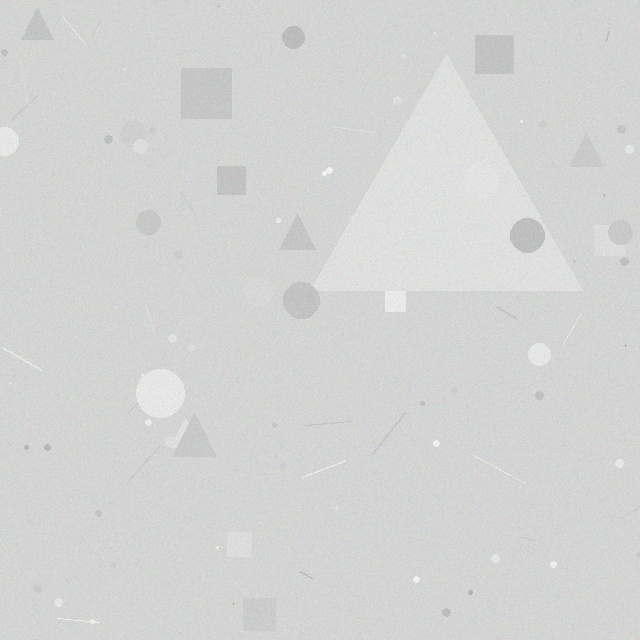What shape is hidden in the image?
A triangle is hidden in the image.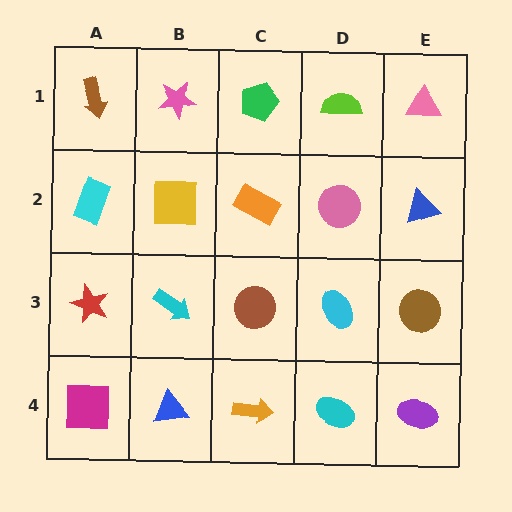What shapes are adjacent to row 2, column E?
A pink triangle (row 1, column E), a brown circle (row 3, column E), a pink circle (row 2, column D).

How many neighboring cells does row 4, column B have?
3.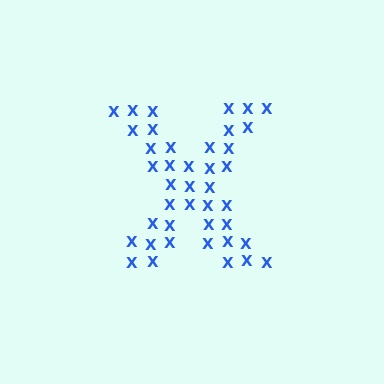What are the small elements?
The small elements are letter X's.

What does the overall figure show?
The overall figure shows the letter X.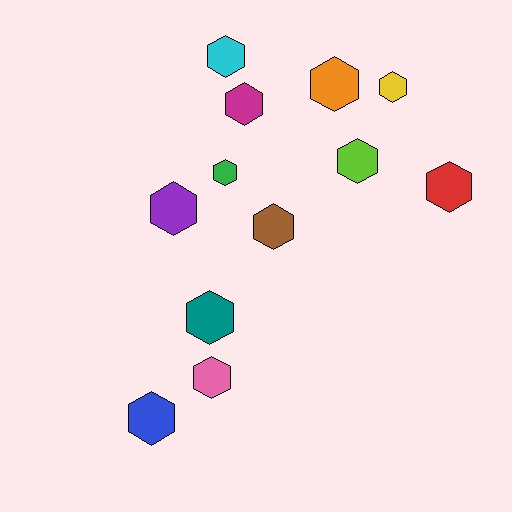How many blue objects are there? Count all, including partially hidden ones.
There is 1 blue object.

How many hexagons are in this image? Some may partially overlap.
There are 12 hexagons.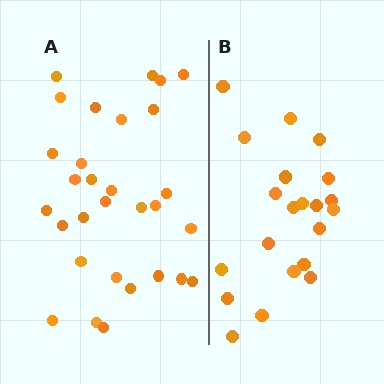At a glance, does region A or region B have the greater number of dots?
Region A (the left region) has more dots.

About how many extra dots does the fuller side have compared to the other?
Region A has roughly 8 or so more dots than region B.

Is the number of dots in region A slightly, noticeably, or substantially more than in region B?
Region A has noticeably more, but not dramatically so. The ratio is roughly 1.4 to 1.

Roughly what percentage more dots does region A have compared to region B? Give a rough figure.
About 45% more.